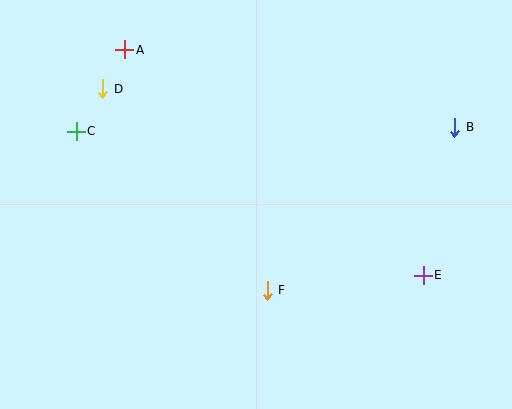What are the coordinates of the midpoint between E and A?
The midpoint between E and A is at (274, 163).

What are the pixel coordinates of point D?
Point D is at (103, 89).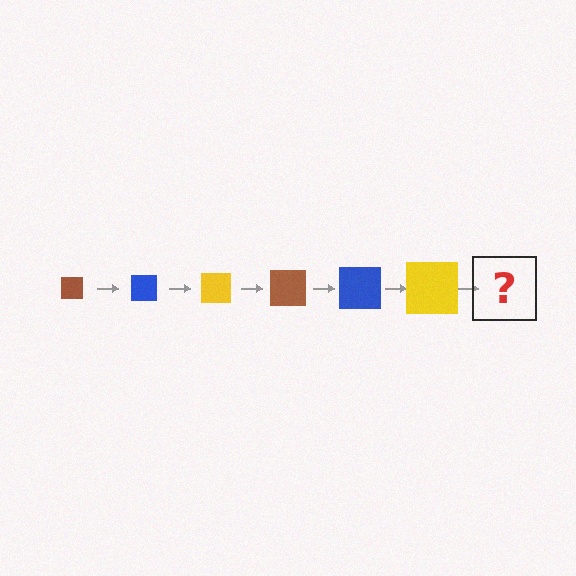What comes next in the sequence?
The next element should be a brown square, larger than the previous one.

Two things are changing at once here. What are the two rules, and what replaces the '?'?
The two rules are that the square grows larger each step and the color cycles through brown, blue, and yellow. The '?' should be a brown square, larger than the previous one.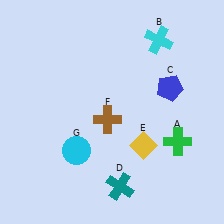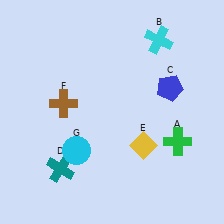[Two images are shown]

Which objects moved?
The objects that moved are: the teal cross (D), the brown cross (F).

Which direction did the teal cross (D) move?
The teal cross (D) moved left.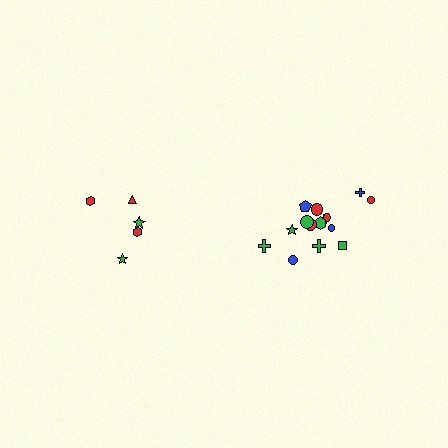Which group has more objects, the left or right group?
The right group.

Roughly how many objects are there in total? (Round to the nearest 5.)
Roughly 20 objects in total.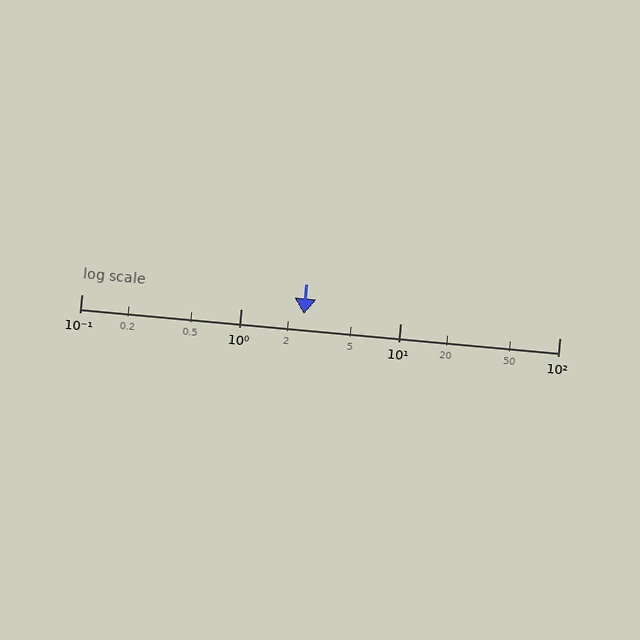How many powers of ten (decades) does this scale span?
The scale spans 3 decades, from 0.1 to 100.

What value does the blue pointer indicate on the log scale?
The pointer indicates approximately 2.5.